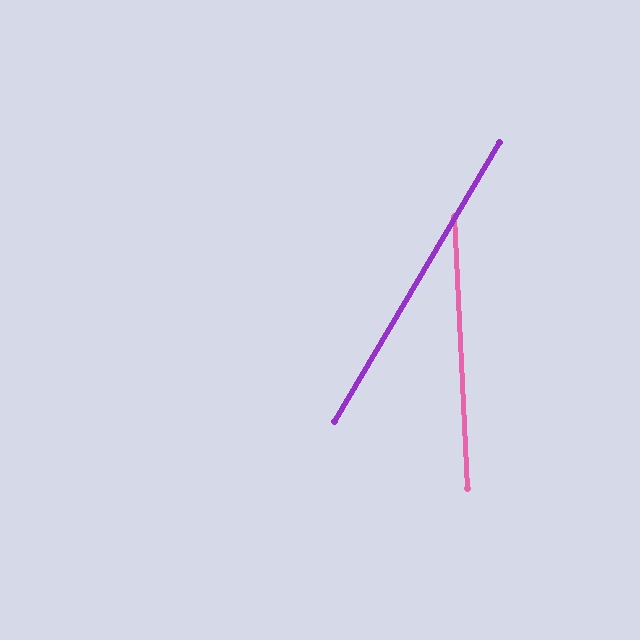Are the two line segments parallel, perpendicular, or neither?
Neither parallel nor perpendicular — they differ by about 33°.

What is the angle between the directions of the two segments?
Approximately 33 degrees.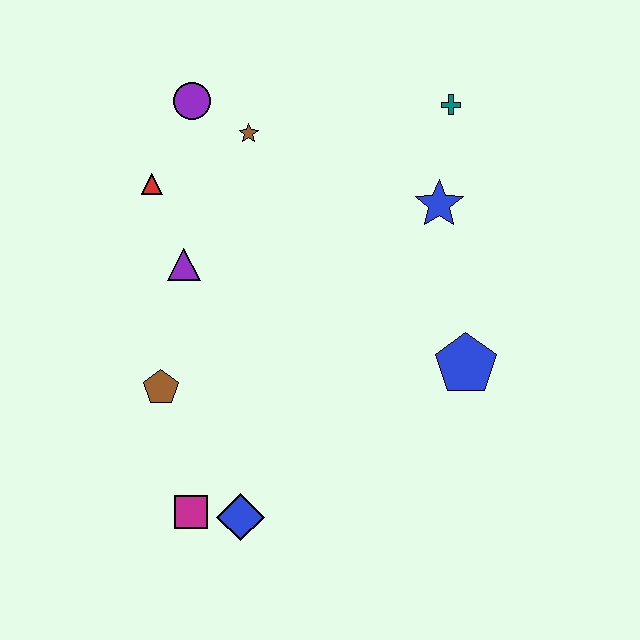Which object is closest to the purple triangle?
The red triangle is closest to the purple triangle.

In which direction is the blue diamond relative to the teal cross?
The blue diamond is below the teal cross.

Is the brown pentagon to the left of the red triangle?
No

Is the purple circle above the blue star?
Yes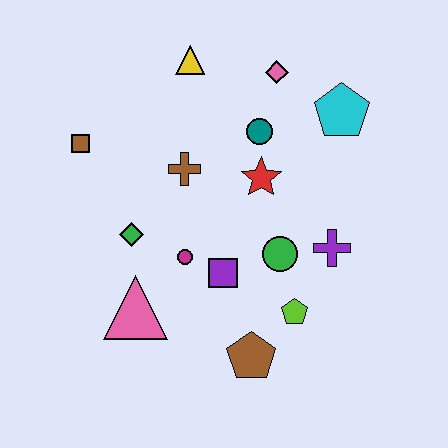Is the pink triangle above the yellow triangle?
No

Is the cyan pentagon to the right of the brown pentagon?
Yes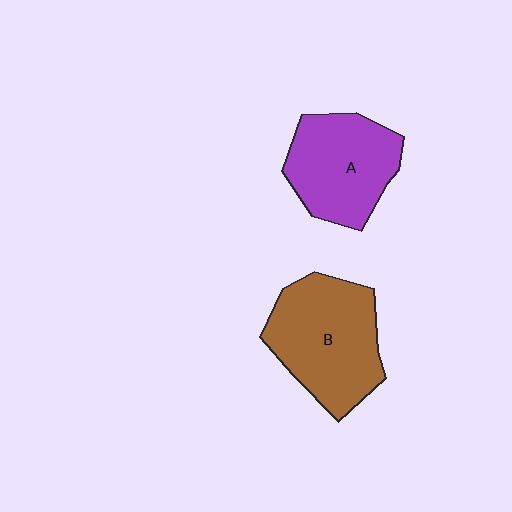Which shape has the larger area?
Shape B (brown).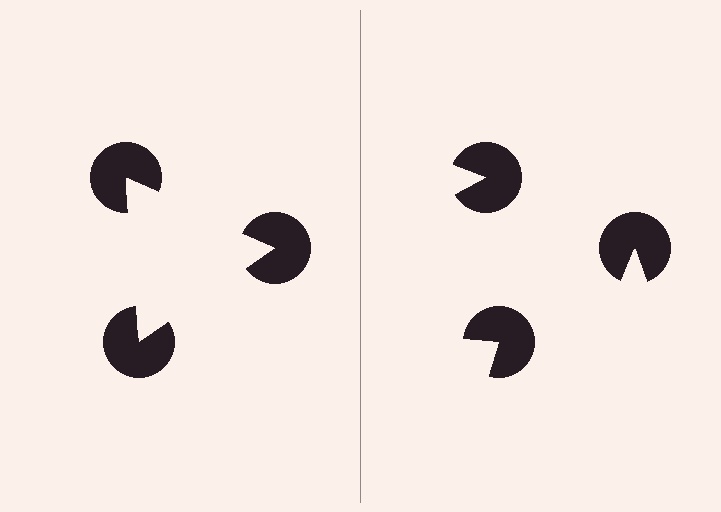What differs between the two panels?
The pac-man discs are positioned identically on both sides; only the wedge orientations differ. On the left they align to a triangle; on the right they are misaligned.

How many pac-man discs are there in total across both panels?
6 — 3 on each side.